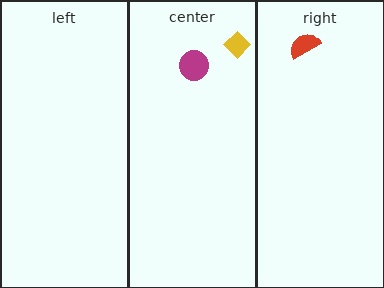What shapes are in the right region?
The red semicircle.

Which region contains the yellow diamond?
The center region.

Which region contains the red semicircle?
The right region.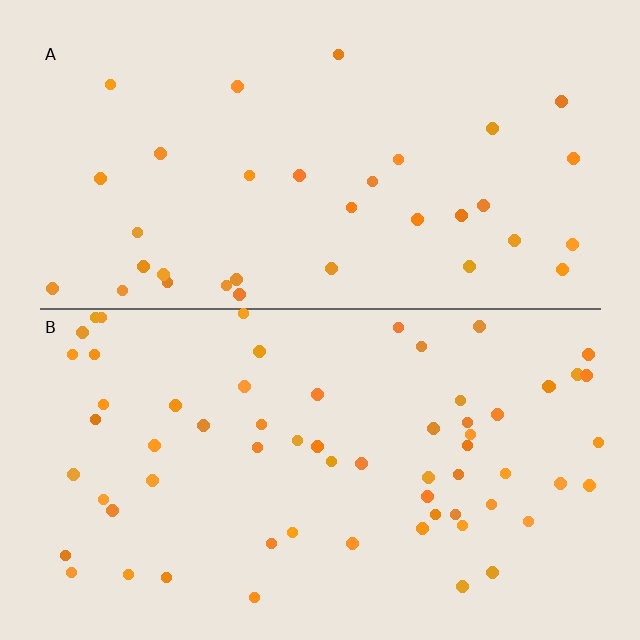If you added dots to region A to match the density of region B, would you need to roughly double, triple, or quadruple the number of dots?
Approximately double.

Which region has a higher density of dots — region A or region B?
B (the bottom).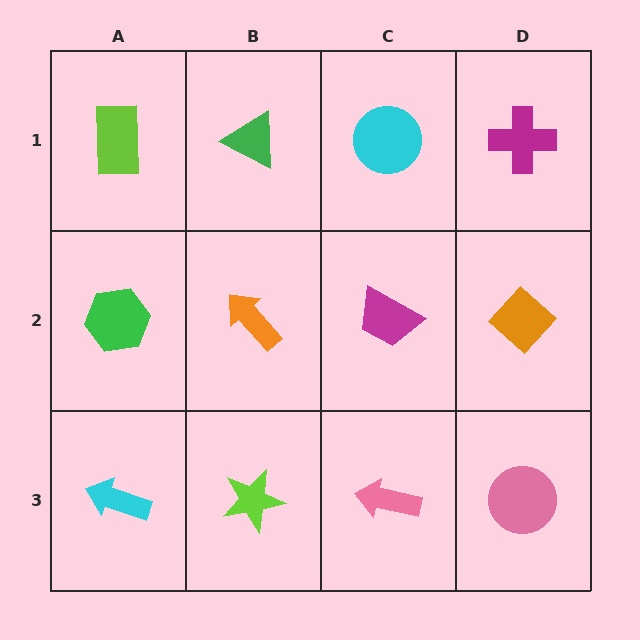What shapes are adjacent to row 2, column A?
A lime rectangle (row 1, column A), a cyan arrow (row 3, column A), an orange arrow (row 2, column B).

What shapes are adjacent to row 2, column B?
A green triangle (row 1, column B), a lime star (row 3, column B), a green hexagon (row 2, column A), a magenta trapezoid (row 2, column C).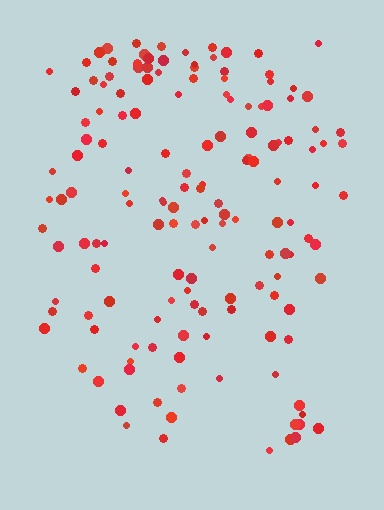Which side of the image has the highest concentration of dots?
The top.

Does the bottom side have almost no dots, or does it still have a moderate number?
Still a moderate number, just noticeably fewer than the top.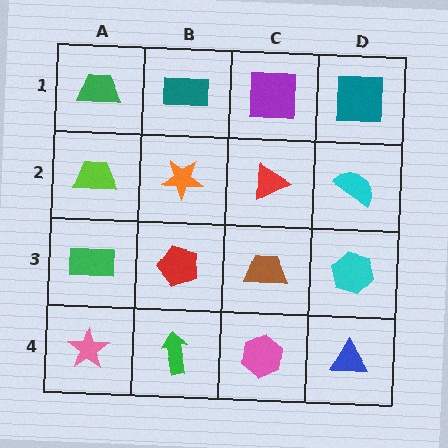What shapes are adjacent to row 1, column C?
A red triangle (row 2, column C), a teal rectangle (row 1, column B), a teal square (row 1, column D).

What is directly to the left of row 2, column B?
A lime trapezoid.